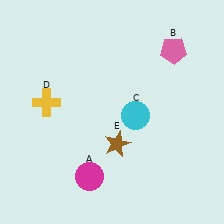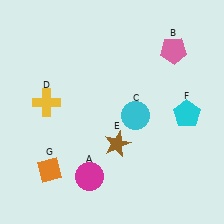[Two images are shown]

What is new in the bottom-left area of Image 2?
An orange diamond (G) was added in the bottom-left area of Image 2.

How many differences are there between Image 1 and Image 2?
There are 2 differences between the two images.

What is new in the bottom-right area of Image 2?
A cyan pentagon (F) was added in the bottom-right area of Image 2.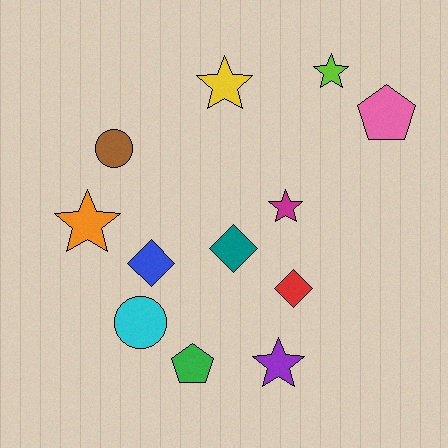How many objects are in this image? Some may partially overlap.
There are 12 objects.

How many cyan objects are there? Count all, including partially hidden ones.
There is 1 cyan object.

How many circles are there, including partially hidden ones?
There are 2 circles.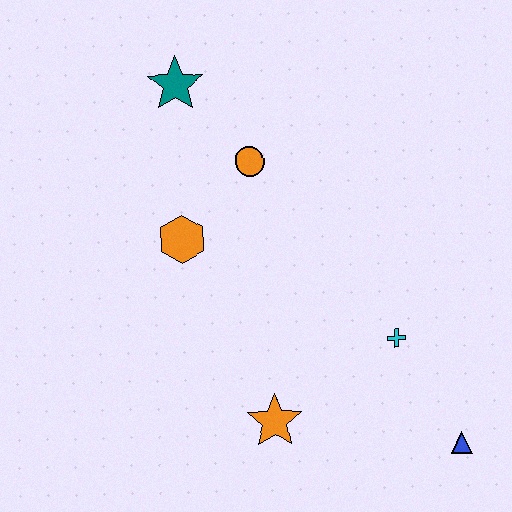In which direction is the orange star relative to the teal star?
The orange star is below the teal star.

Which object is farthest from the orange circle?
The blue triangle is farthest from the orange circle.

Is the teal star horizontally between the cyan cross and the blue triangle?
No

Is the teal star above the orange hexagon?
Yes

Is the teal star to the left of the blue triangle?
Yes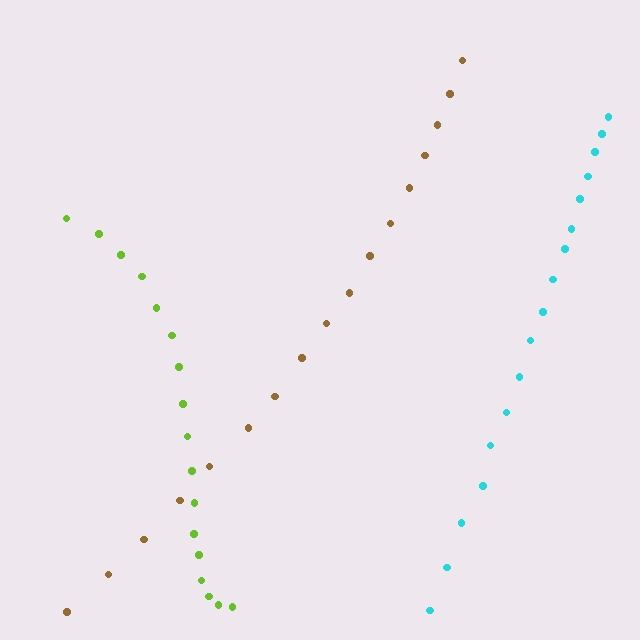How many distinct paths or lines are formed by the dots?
There are 3 distinct paths.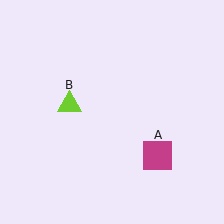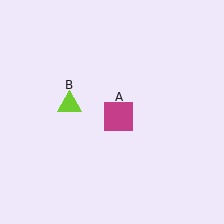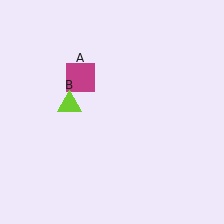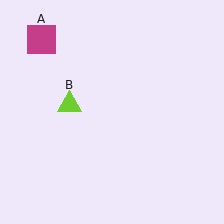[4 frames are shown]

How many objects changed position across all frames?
1 object changed position: magenta square (object A).